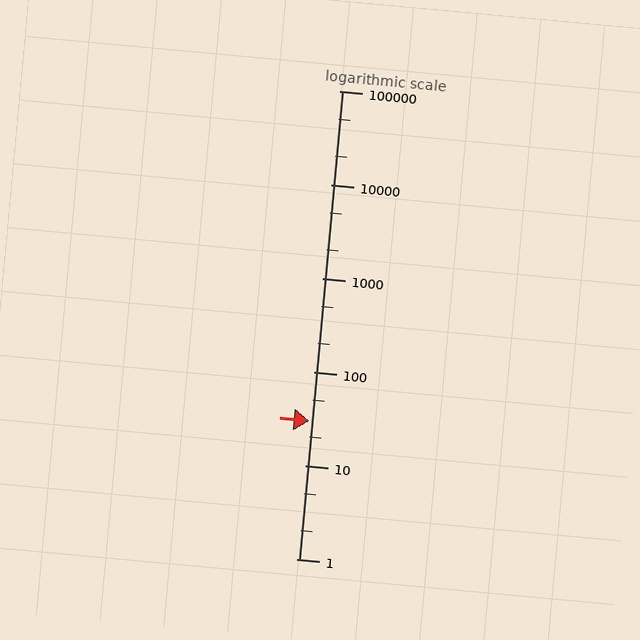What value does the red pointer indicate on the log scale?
The pointer indicates approximately 30.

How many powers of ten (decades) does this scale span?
The scale spans 5 decades, from 1 to 100000.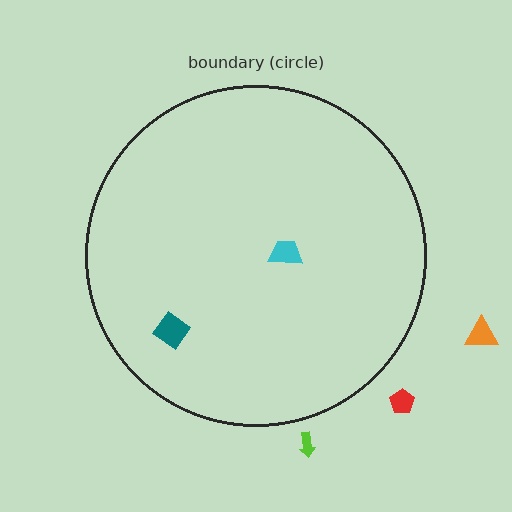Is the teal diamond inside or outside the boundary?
Inside.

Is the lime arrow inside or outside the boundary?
Outside.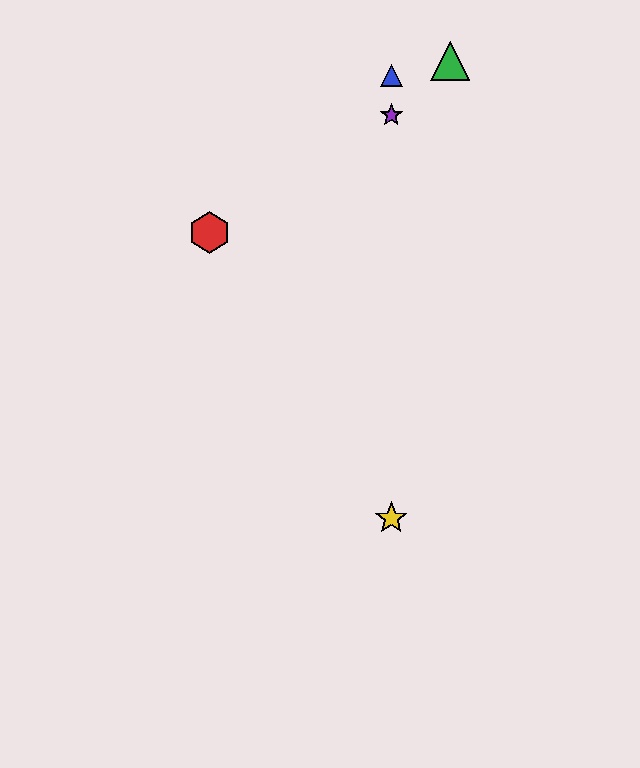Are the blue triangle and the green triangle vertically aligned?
No, the blue triangle is at x≈391 and the green triangle is at x≈450.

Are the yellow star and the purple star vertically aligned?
Yes, both are at x≈391.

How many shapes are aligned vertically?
3 shapes (the blue triangle, the yellow star, the purple star) are aligned vertically.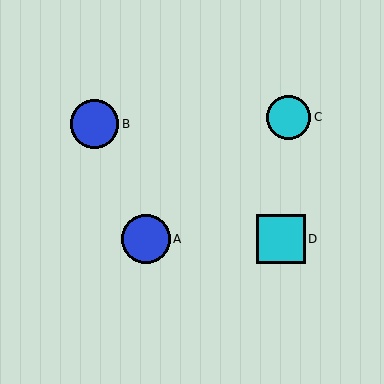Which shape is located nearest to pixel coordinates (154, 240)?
The blue circle (labeled A) at (146, 239) is nearest to that location.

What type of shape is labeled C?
Shape C is a cyan circle.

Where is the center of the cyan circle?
The center of the cyan circle is at (289, 117).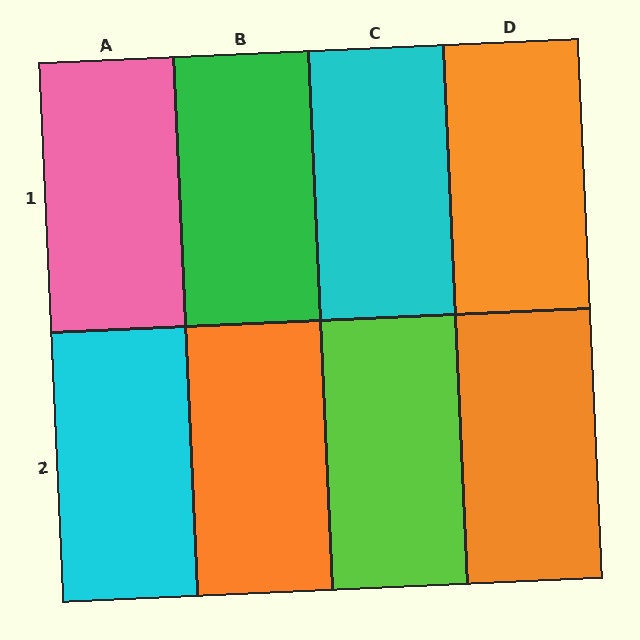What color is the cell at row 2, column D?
Orange.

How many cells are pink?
1 cell is pink.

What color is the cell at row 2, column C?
Lime.